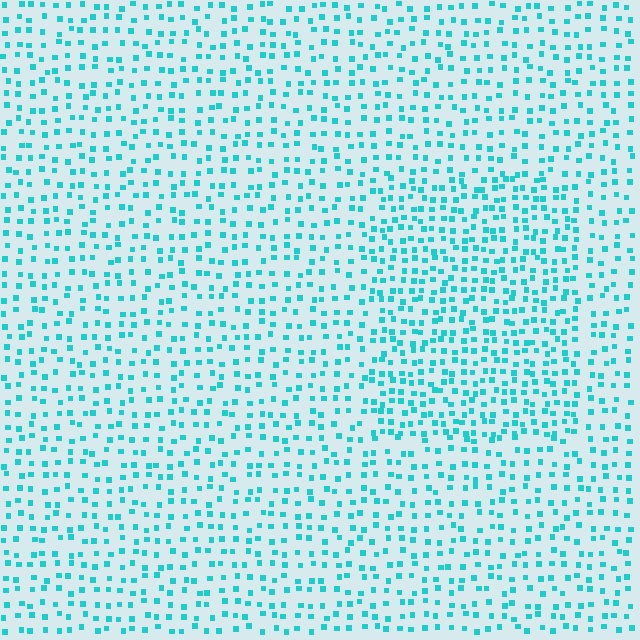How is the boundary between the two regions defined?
The boundary is defined by a change in element density (approximately 1.6x ratio). All elements are the same color, size, and shape.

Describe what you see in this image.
The image contains small cyan elements arranged at two different densities. A rectangle-shaped region is visible where the elements are more densely packed than the surrounding area.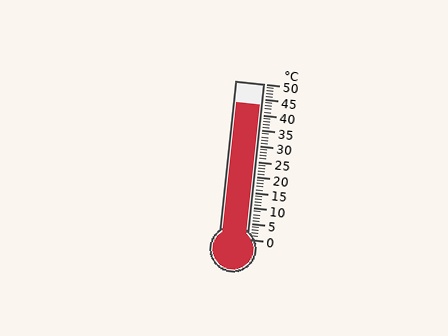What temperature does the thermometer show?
The thermometer shows approximately 43°C.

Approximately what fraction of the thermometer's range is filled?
The thermometer is filled to approximately 85% of its range.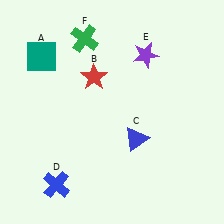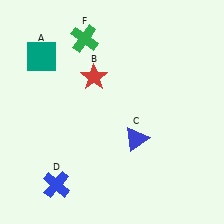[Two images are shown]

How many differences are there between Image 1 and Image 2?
There is 1 difference between the two images.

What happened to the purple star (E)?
The purple star (E) was removed in Image 2. It was in the top-right area of Image 1.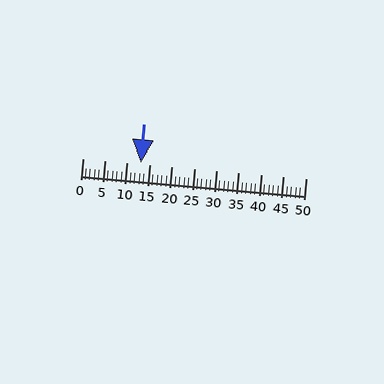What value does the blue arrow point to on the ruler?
The blue arrow points to approximately 13.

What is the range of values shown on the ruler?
The ruler shows values from 0 to 50.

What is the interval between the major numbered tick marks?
The major tick marks are spaced 5 units apart.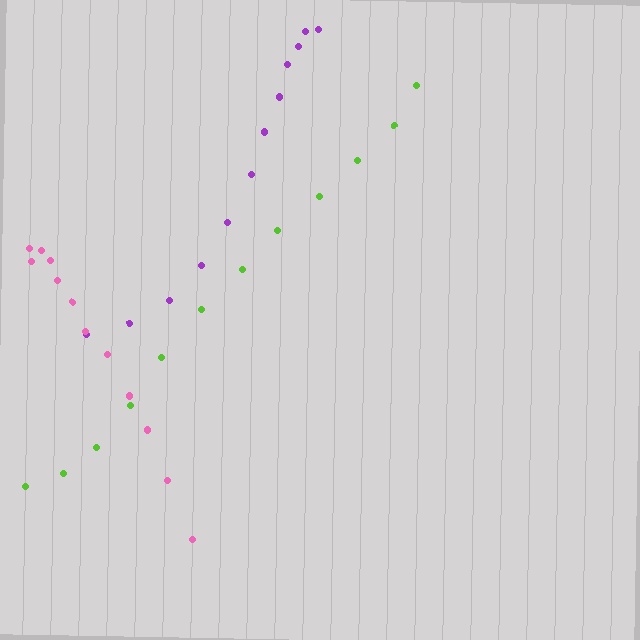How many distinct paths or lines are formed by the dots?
There are 3 distinct paths.